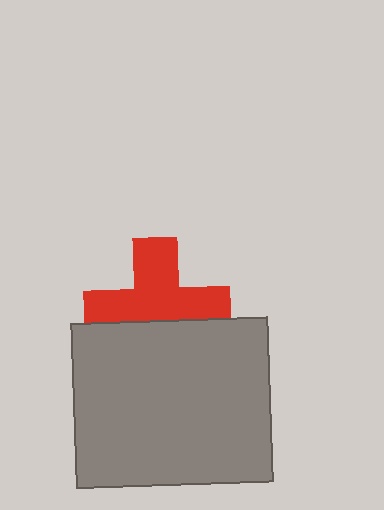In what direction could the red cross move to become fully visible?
The red cross could move up. That would shift it out from behind the gray rectangle entirely.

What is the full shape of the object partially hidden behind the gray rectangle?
The partially hidden object is a red cross.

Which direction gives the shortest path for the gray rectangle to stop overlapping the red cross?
Moving down gives the shortest separation.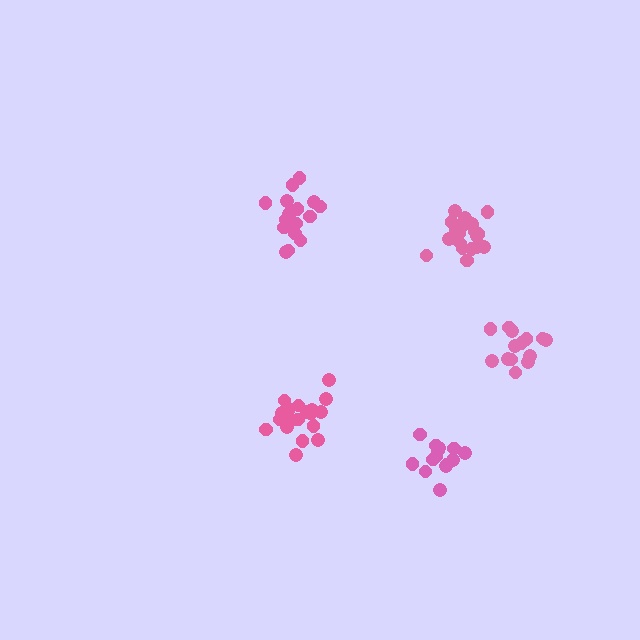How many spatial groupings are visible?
There are 5 spatial groupings.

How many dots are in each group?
Group 1: 21 dots, Group 2: 15 dots, Group 3: 20 dots, Group 4: 15 dots, Group 5: 20 dots (91 total).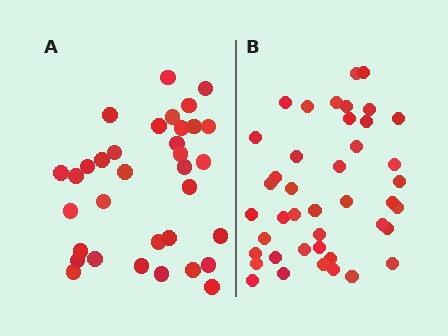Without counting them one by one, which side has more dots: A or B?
Region B (the right region) has more dots.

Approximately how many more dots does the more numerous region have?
Region B has roughly 8 or so more dots than region A.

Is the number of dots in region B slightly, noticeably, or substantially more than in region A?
Region B has only slightly more — the two regions are fairly close. The ratio is roughly 1.2 to 1.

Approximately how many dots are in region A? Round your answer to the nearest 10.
About 30 dots. (The exact count is 34, which rounds to 30.)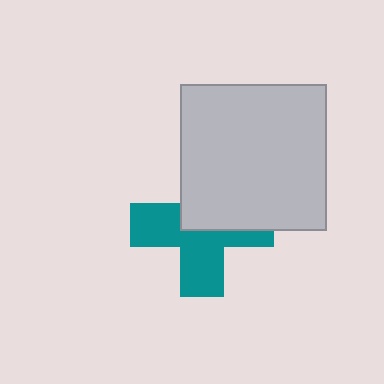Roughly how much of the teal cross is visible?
About half of it is visible (roughly 55%).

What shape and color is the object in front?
The object in front is a light gray square.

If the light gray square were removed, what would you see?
You would see the complete teal cross.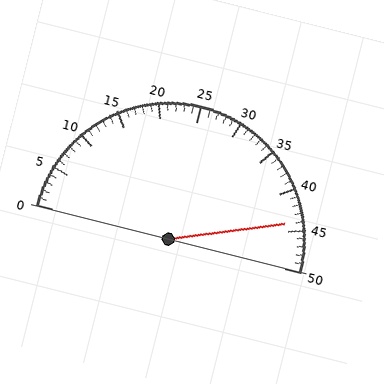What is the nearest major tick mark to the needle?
The nearest major tick mark is 45.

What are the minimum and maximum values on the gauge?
The gauge ranges from 0 to 50.